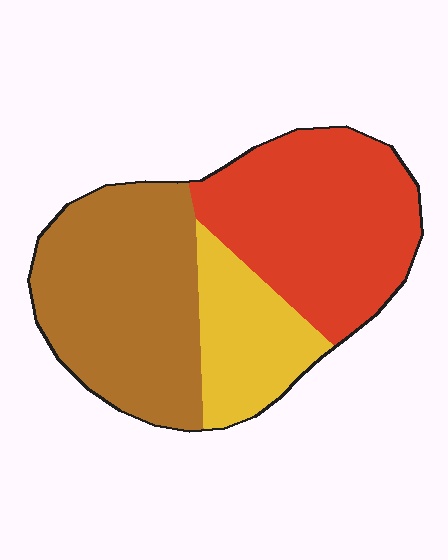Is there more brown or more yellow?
Brown.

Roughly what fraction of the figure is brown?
Brown covers around 40% of the figure.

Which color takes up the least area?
Yellow, at roughly 20%.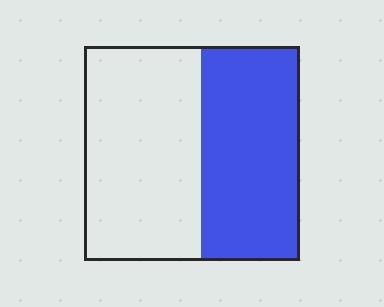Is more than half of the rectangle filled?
No.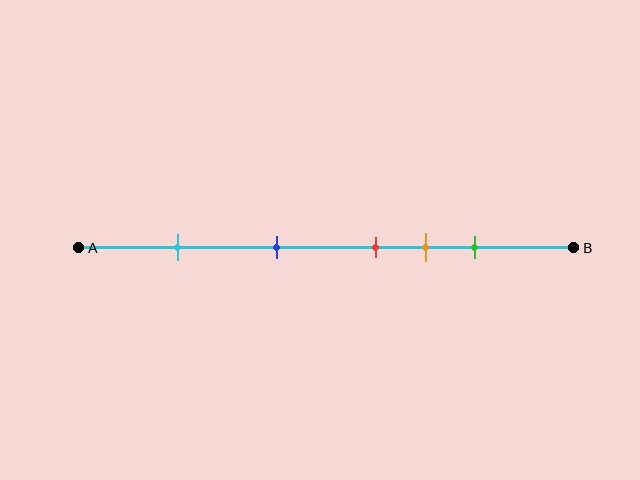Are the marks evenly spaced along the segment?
No, the marks are not evenly spaced.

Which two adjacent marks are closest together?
The red and orange marks are the closest adjacent pair.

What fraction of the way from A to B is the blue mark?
The blue mark is approximately 40% (0.4) of the way from A to B.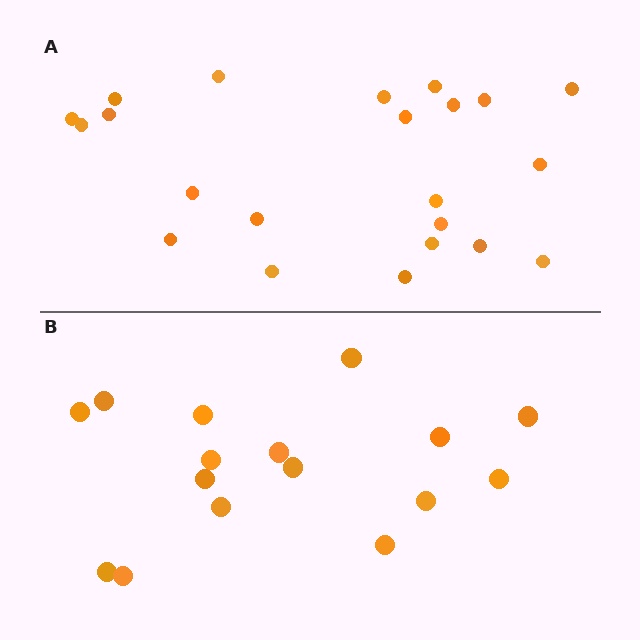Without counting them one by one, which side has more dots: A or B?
Region A (the top region) has more dots.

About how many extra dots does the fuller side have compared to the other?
Region A has about 6 more dots than region B.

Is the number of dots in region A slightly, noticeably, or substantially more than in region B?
Region A has noticeably more, but not dramatically so. The ratio is roughly 1.4 to 1.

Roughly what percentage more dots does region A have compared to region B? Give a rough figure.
About 40% more.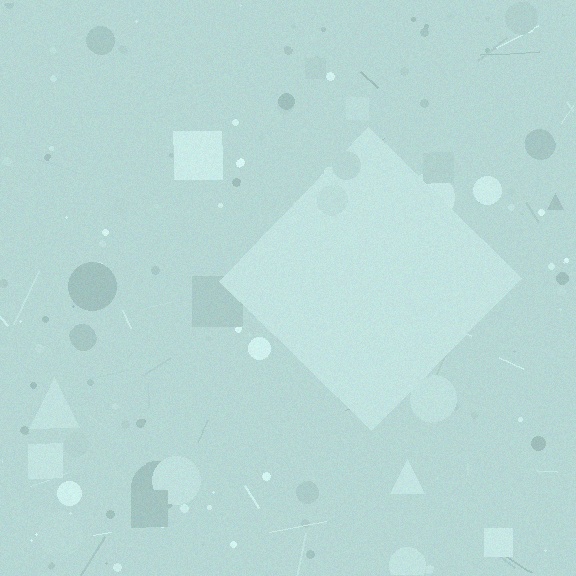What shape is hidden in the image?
A diamond is hidden in the image.